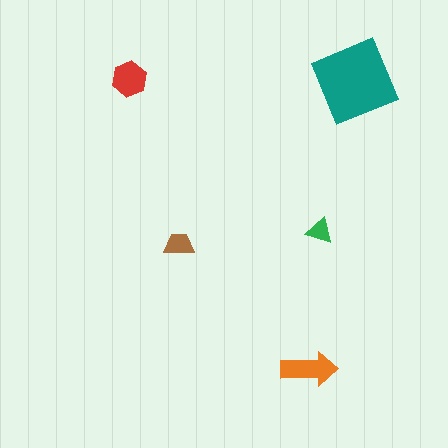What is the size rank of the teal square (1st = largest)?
1st.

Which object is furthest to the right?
The teal square is rightmost.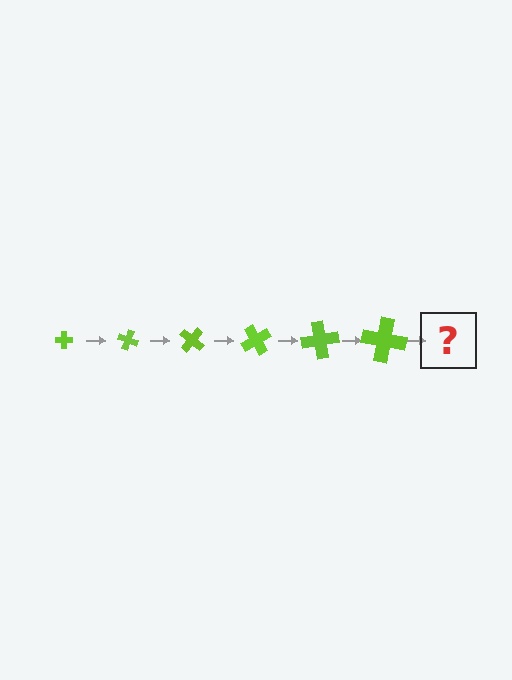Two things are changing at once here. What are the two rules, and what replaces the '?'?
The two rules are that the cross grows larger each step and it rotates 20 degrees each step. The '?' should be a cross, larger than the previous one and rotated 120 degrees from the start.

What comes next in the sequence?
The next element should be a cross, larger than the previous one and rotated 120 degrees from the start.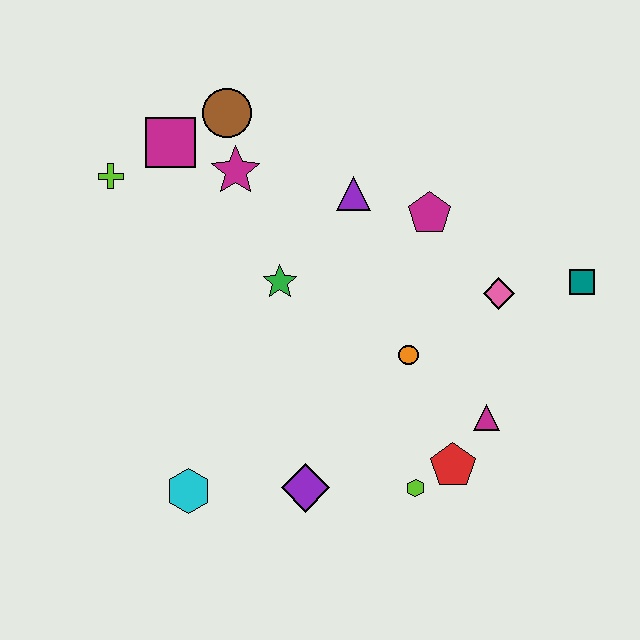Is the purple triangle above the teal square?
Yes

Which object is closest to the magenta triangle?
The red pentagon is closest to the magenta triangle.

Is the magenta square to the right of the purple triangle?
No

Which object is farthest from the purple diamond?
The brown circle is farthest from the purple diamond.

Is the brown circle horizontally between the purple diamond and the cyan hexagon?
Yes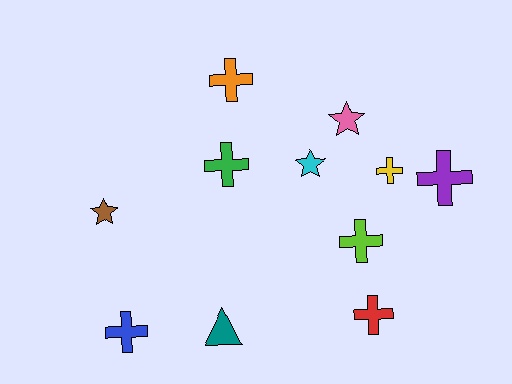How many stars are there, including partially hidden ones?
There are 3 stars.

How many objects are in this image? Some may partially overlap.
There are 11 objects.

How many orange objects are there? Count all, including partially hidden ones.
There is 1 orange object.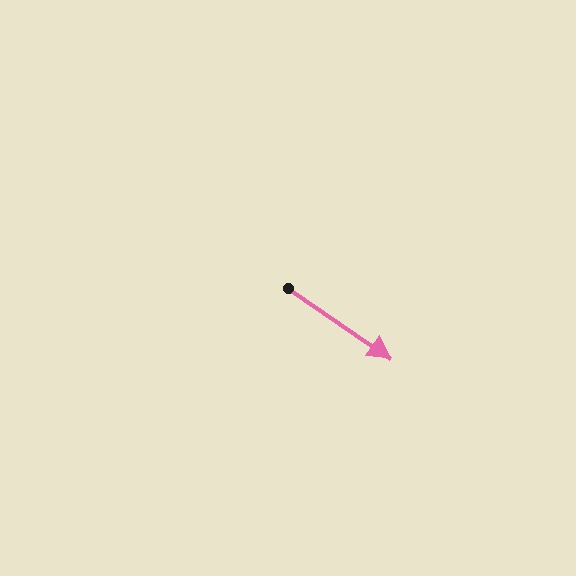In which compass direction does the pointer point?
Southeast.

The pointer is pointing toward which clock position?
Roughly 4 o'clock.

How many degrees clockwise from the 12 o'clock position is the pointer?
Approximately 124 degrees.